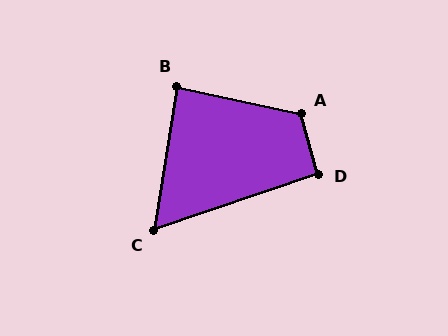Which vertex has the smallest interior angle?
C, at approximately 62 degrees.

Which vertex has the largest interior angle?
A, at approximately 118 degrees.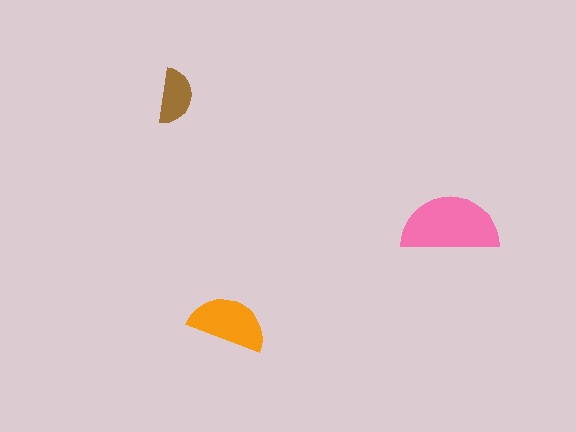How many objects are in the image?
There are 3 objects in the image.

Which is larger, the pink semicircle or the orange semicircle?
The pink one.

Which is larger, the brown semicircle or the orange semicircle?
The orange one.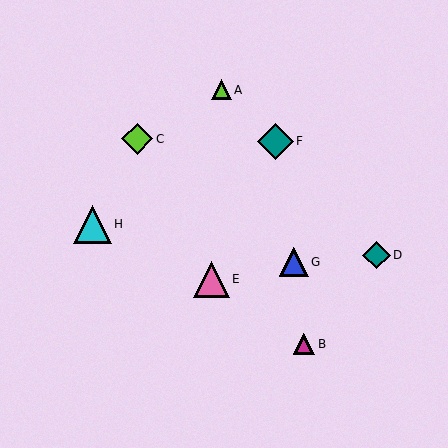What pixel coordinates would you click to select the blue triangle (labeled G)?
Click at (294, 262) to select the blue triangle G.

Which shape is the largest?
The cyan triangle (labeled H) is the largest.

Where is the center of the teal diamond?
The center of the teal diamond is at (275, 141).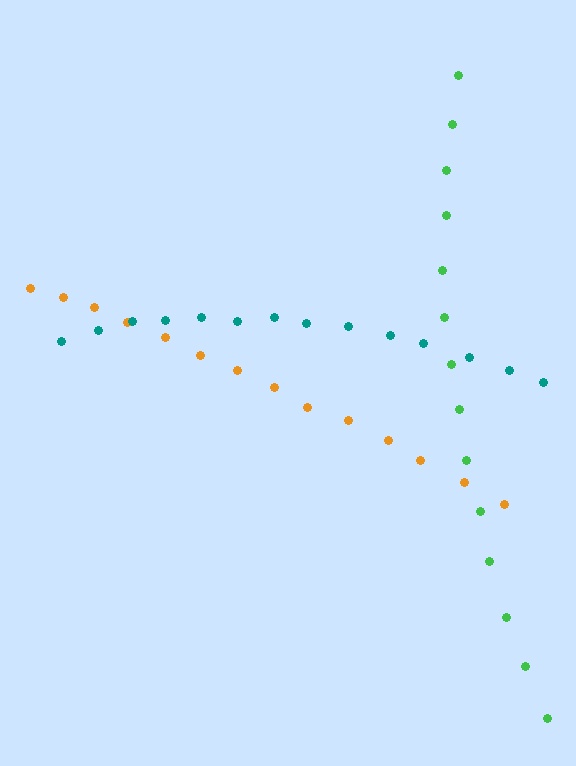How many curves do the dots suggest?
There are 3 distinct paths.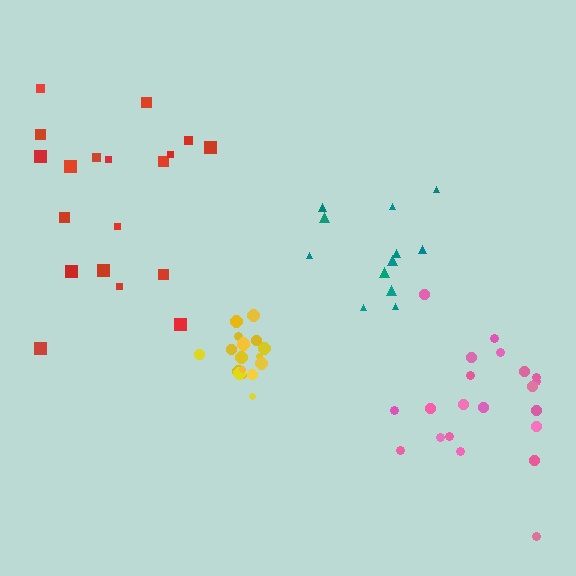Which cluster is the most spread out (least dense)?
Red.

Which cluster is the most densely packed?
Yellow.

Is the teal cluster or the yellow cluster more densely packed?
Yellow.